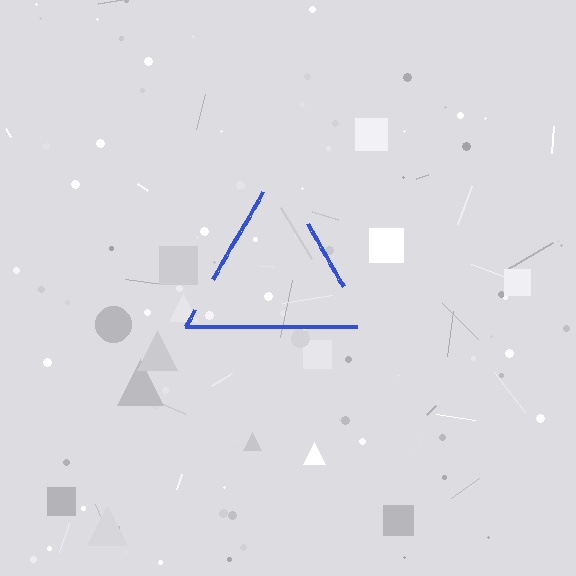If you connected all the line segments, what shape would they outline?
They would outline a triangle.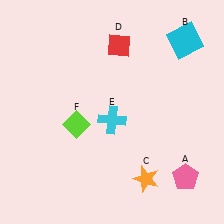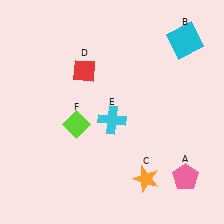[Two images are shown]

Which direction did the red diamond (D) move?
The red diamond (D) moved left.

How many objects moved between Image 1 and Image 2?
1 object moved between the two images.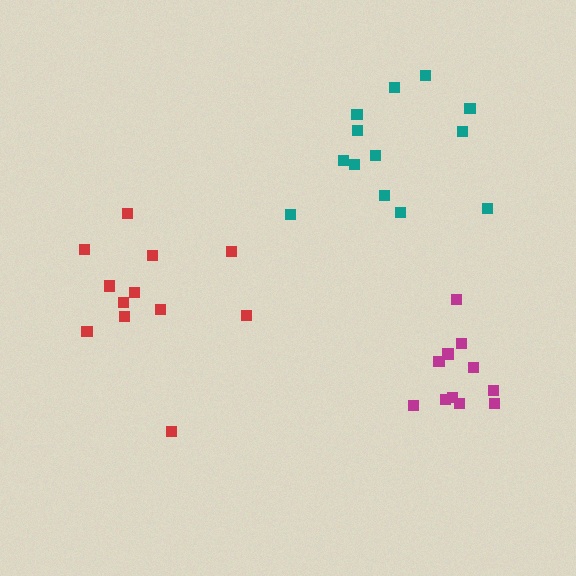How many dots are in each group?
Group 1: 11 dots, Group 2: 12 dots, Group 3: 13 dots (36 total).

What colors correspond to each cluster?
The clusters are colored: magenta, red, teal.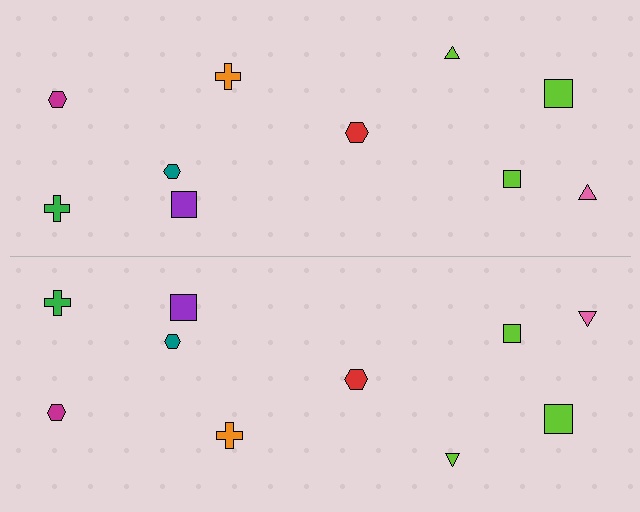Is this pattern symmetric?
Yes, this pattern has bilateral (reflection) symmetry.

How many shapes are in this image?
There are 20 shapes in this image.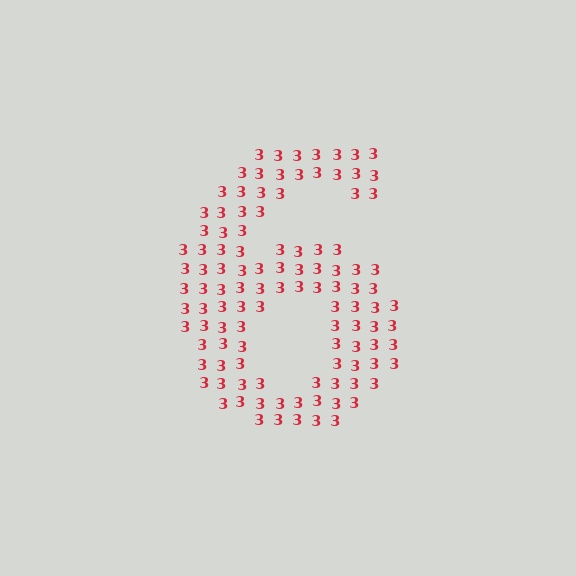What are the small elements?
The small elements are digit 3's.